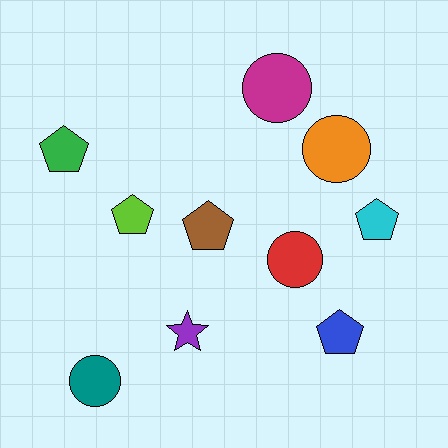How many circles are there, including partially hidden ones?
There are 4 circles.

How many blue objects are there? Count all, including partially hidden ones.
There is 1 blue object.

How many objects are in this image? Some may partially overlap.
There are 10 objects.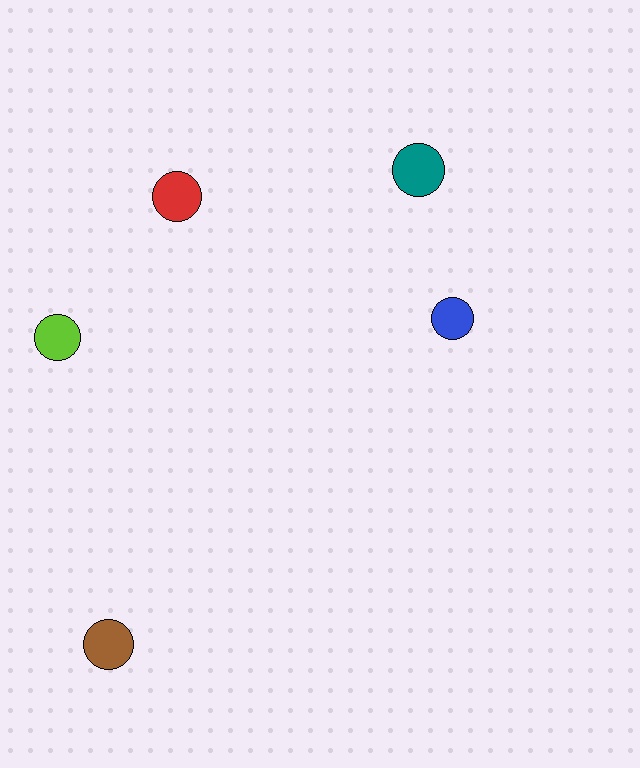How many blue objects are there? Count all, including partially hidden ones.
There is 1 blue object.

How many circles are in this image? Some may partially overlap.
There are 5 circles.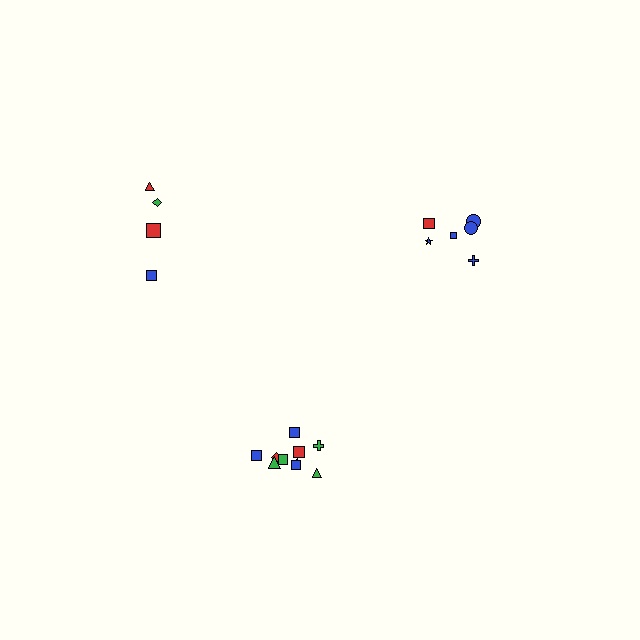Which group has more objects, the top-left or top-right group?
The top-right group.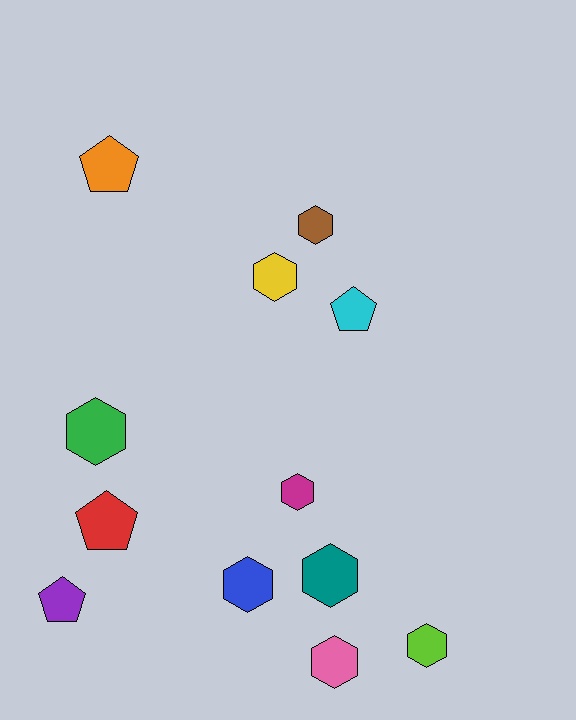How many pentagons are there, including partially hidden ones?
There are 4 pentagons.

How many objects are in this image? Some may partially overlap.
There are 12 objects.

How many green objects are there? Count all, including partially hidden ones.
There is 1 green object.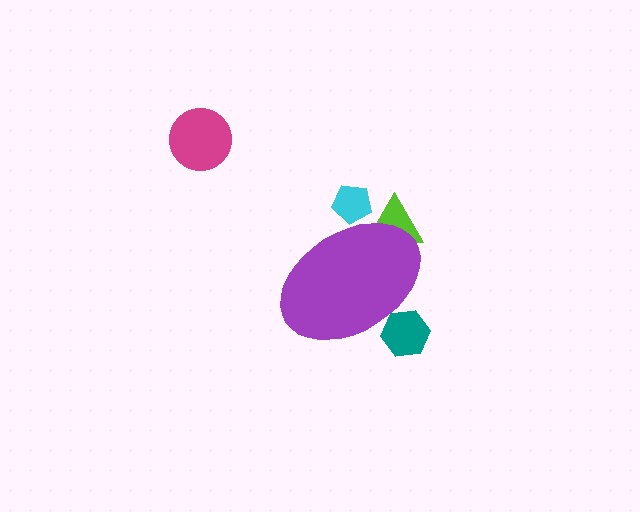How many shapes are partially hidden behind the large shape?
3 shapes are partially hidden.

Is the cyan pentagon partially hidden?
Yes, the cyan pentagon is partially hidden behind the purple ellipse.